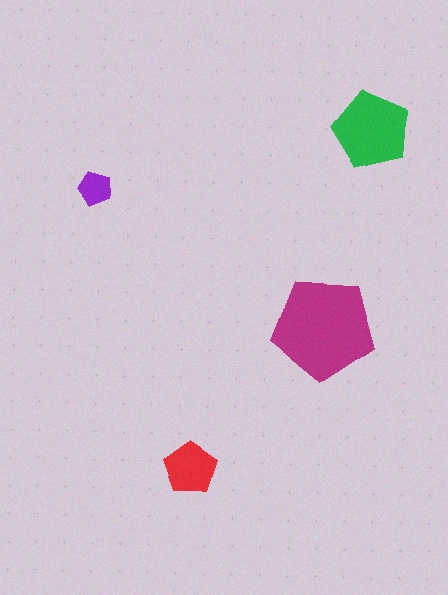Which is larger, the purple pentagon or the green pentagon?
The green one.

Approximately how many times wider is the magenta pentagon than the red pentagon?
About 2 times wider.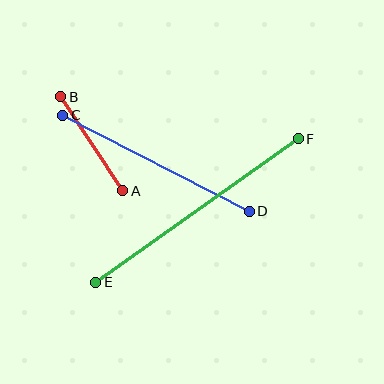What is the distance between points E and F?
The distance is approximately 248 pixels.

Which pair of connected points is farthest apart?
Points E and F are farthest apart.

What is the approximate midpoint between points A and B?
The midpoint is at approximately (92, 144) pixels.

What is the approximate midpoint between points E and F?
The midpoint is at approximately (197, 210) pixels.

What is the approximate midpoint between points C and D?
The midpoint is at approximately (156, 163) pixels.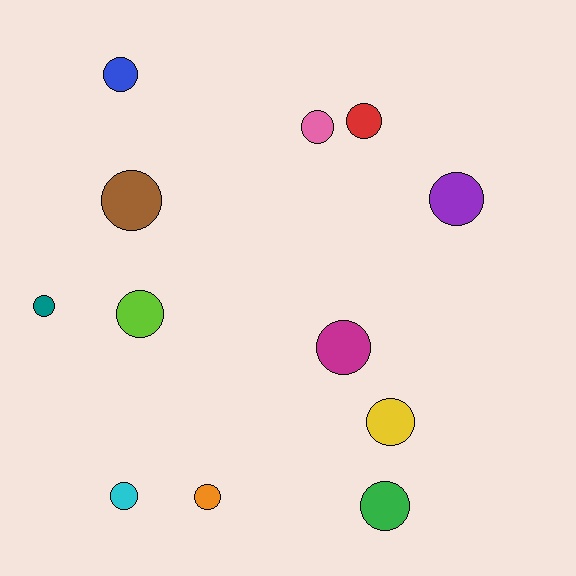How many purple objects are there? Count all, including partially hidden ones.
There is 1 purple object.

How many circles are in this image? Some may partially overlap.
There are 12 circles.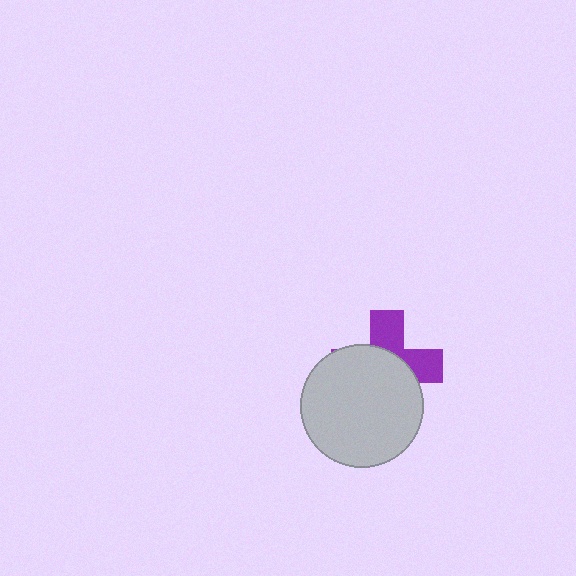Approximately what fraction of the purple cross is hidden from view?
Roughly 61% of the purple cross is hidden behind the light gray circle.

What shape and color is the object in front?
The object in front is a light gray circle.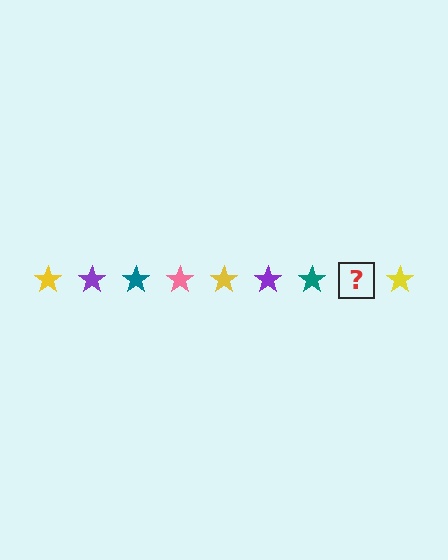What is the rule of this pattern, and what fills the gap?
The rule is that the pattern cycles through yellow, purple, teal, pink stars. The gap should be filled with a pink star.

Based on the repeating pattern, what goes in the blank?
The blank should be a pink star.